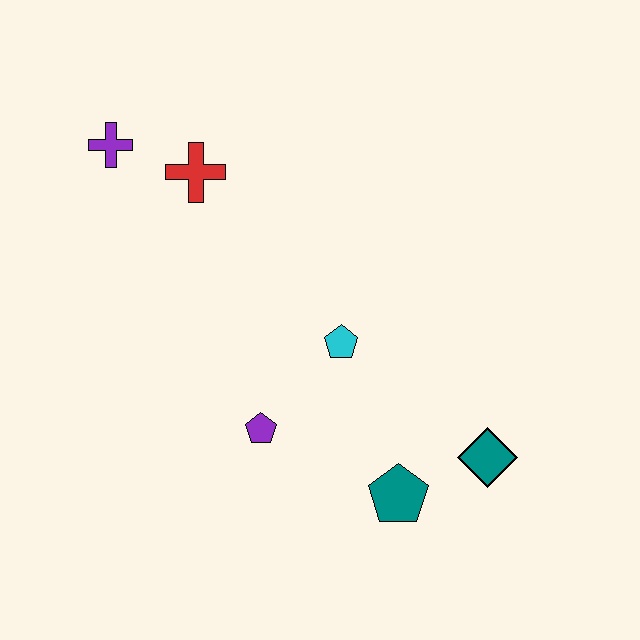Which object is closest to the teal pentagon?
The teal diamond is closest to the teal pentagon.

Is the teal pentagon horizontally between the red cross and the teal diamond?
Yes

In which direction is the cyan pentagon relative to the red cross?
The cyan pentagon is below the red cross.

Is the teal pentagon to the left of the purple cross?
No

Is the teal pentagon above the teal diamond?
No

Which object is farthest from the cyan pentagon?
The purple cross is farthest from the cyan pentagon.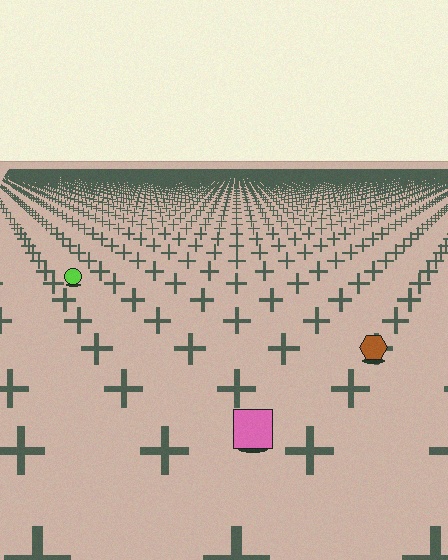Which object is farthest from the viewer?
The lime circle is farthest from the viewer. It appears smaller and the ground texture around it is denser.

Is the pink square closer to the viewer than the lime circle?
Yes. The pink square is closer — you can tell from the texture gradient: the ground texture is coarser near it.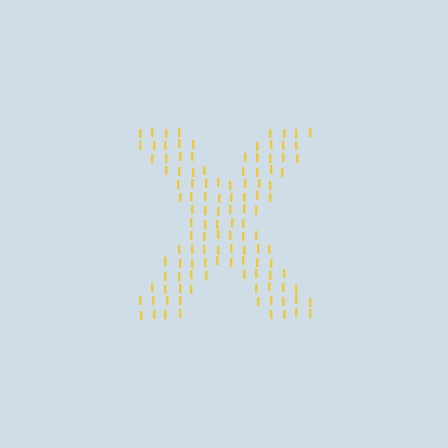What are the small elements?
The small elements are letter I's.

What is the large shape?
The large shape is the letter X.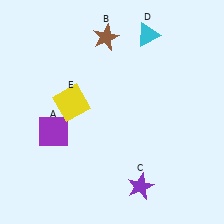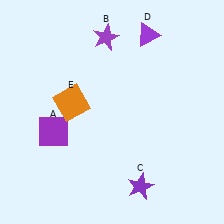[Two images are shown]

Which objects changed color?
B changed from brown to purple. D changed from cyan to purple. E changed from yellow to orange.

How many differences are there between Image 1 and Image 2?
There are 3 differences between the two images.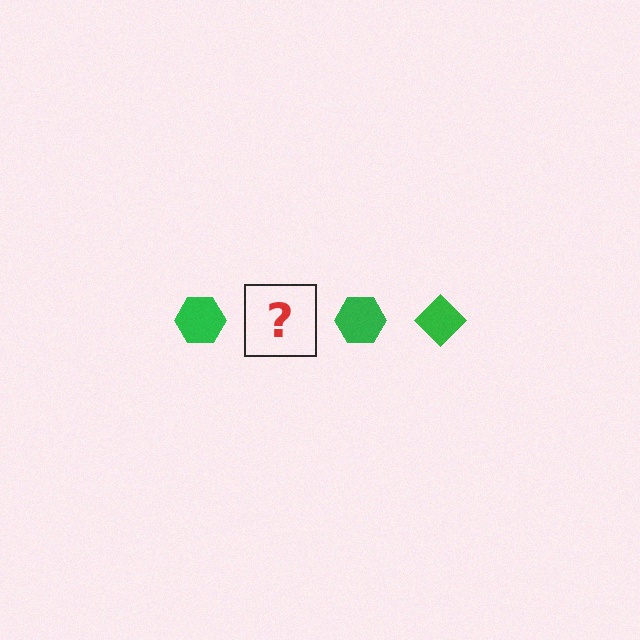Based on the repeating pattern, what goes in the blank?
The blank should be a green diamond.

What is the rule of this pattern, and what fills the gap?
The rule is that the pattern cycles through hexagon, diamond shapes in green. The gap should be filled with a green diamond.